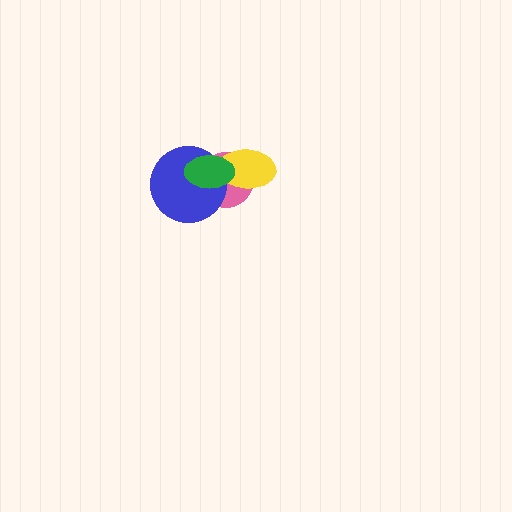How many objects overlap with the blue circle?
3 objects overlap with the blue circle.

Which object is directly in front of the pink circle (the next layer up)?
The yellow ellipse is directly in front of the pink circle.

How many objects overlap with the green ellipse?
3 objects overlap with the green ellipse.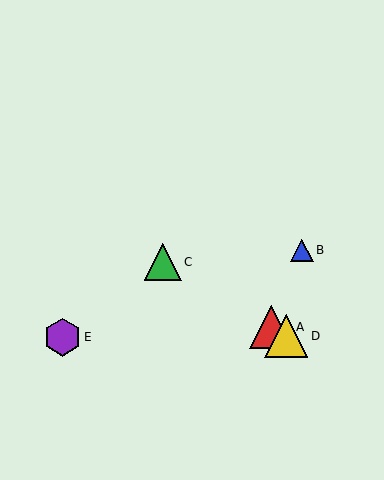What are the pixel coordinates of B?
Object B is at (302, 250).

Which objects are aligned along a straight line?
Objects A, C, D are aligned along a straight line.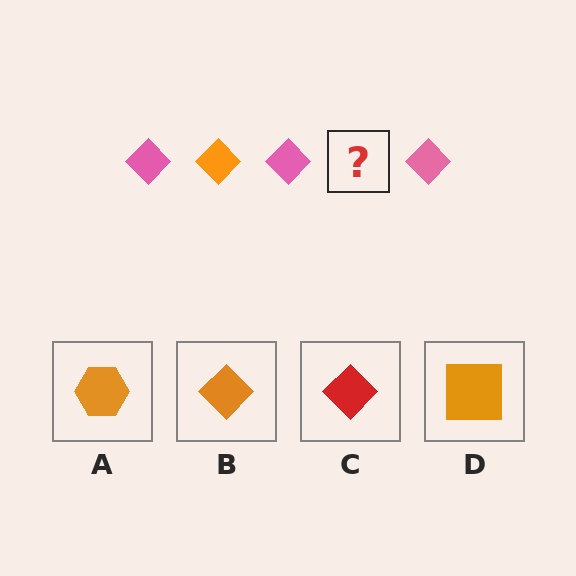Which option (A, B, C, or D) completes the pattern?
B.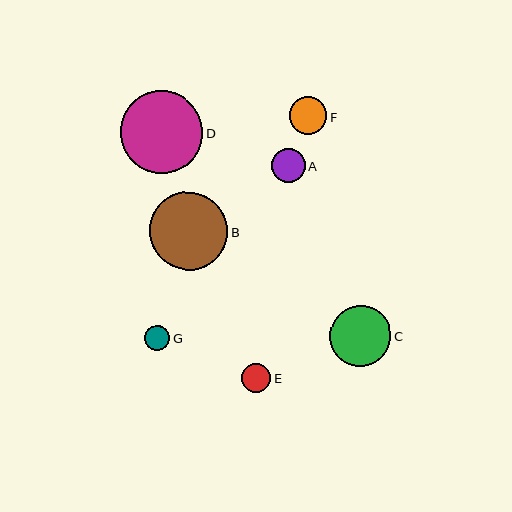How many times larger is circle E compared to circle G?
Circle E is approximately 1.2 times the size of circle G.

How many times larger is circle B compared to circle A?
Circle B is approximately 2.3 times the size of circle A.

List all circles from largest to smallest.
From largest to smallest: D, B, C, F, A, E, G.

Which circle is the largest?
Circle D is the largest with a size of approximately 82 pixels.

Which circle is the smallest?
Circle G is the smallest with a size of approximately 25 pixels.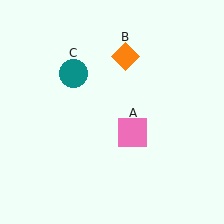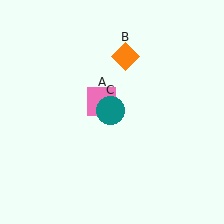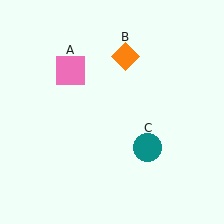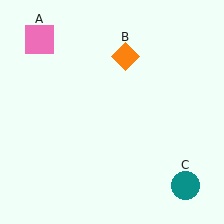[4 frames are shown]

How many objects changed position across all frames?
2 objects changed position: pink square (object A), teal circle (object C).